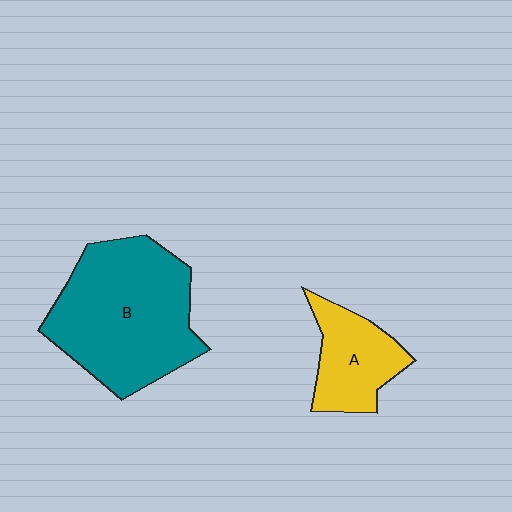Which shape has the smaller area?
Shape A (yellow).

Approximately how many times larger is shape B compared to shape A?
Approximately 2.3 times.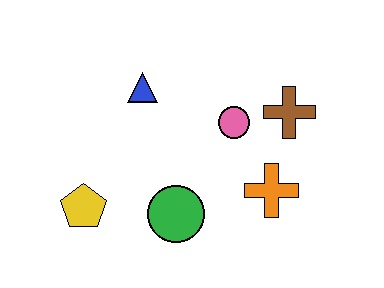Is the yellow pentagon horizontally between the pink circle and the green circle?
No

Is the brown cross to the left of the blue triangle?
No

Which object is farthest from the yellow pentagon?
The brown cross is farthest from the yellow pentagon.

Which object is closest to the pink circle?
The brown cross is closest to the pink circle.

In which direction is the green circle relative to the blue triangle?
The green circle is below the blue triangle.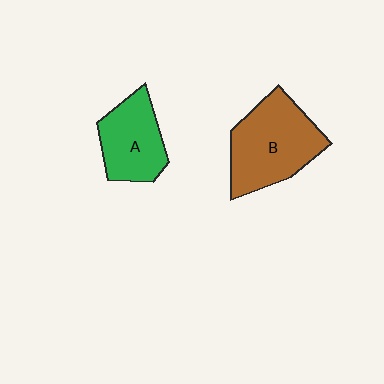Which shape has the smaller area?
Shape A (green).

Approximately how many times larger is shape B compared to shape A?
Approximately 1.4 times.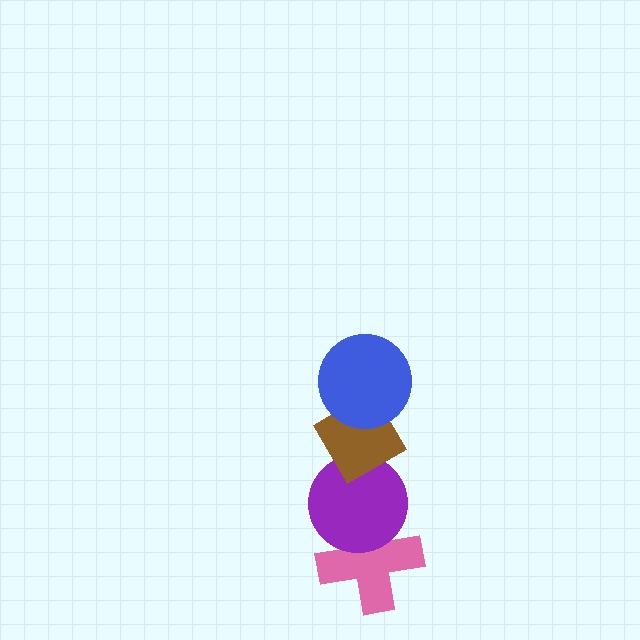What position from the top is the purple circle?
The purple circle is 3rd from the top.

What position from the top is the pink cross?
The pink cross is 4th from the top.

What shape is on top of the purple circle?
The brown diamond is on top of the purple circle.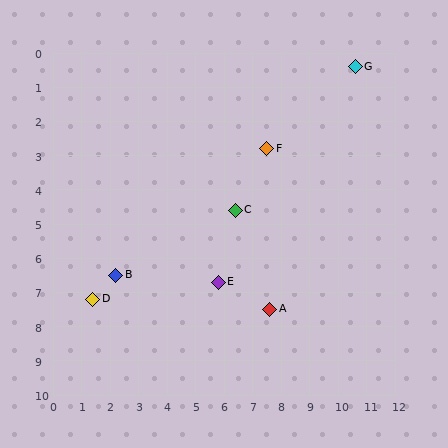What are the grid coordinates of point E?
Point E is at approximately (5.8, 6.7).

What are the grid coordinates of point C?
Point C is at approximately (6.4, 4.6).